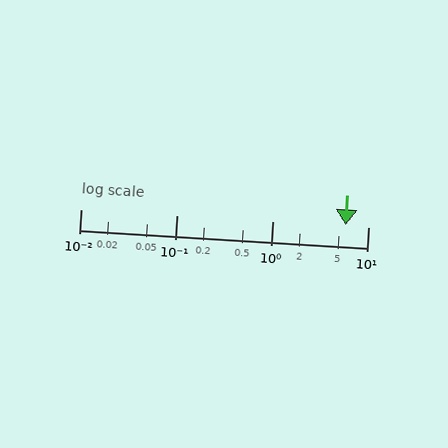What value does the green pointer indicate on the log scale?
The pointer indicates approximately 5.8.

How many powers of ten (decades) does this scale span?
The scale spans 3 decades, from 0.01 to 10.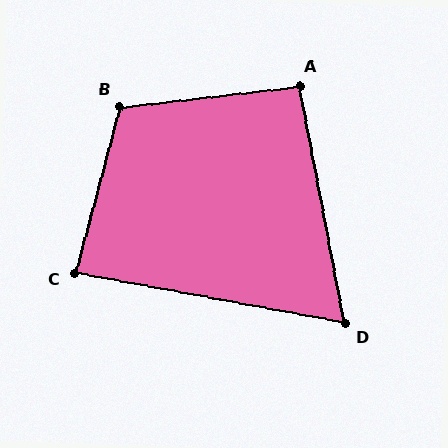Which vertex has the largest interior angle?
B, at approximately 111 degrees.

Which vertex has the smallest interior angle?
D, at approximately 69 degrees.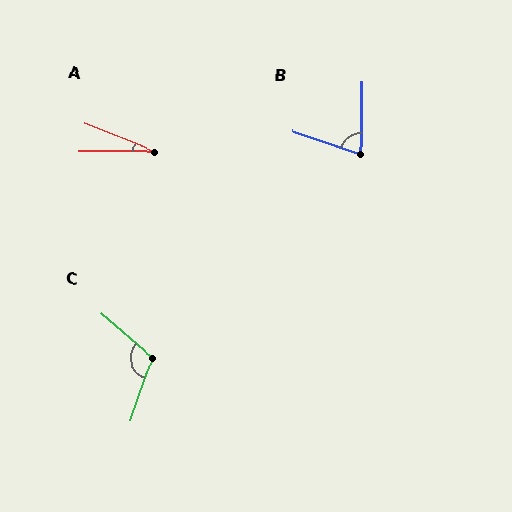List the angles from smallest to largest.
A (22°), B (73°), C (112°).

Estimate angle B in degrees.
Approximately 73 degrees.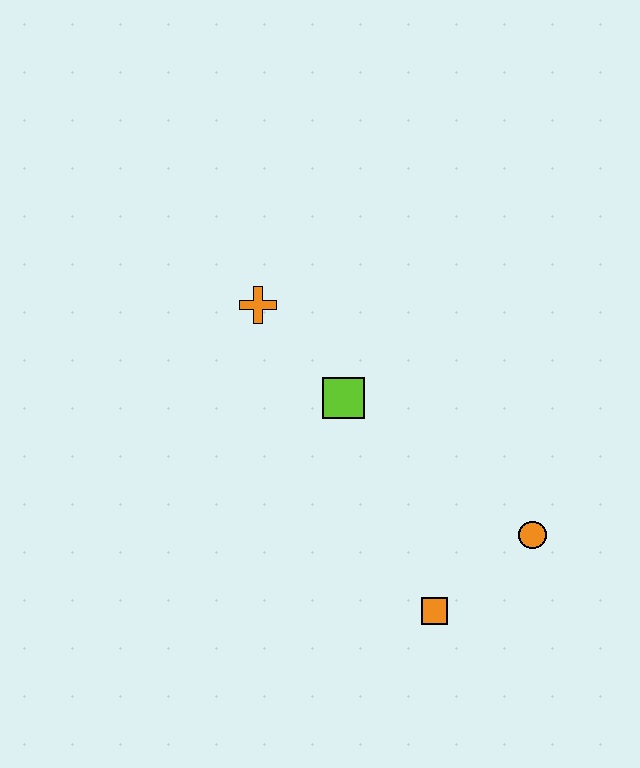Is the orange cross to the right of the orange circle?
No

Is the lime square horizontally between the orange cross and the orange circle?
Yes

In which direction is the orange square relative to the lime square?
The orange square is below the lime square.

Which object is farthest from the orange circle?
The orange cross is farthest from the orange circle.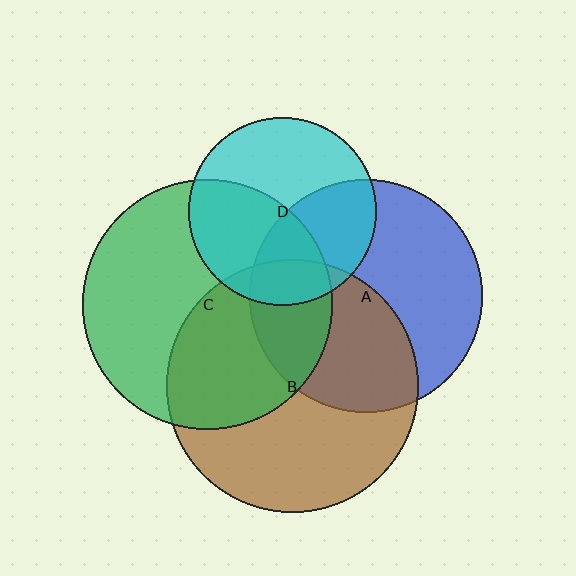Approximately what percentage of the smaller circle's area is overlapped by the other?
Approximately 45%.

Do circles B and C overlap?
Yes.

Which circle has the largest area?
Circle B (brown).